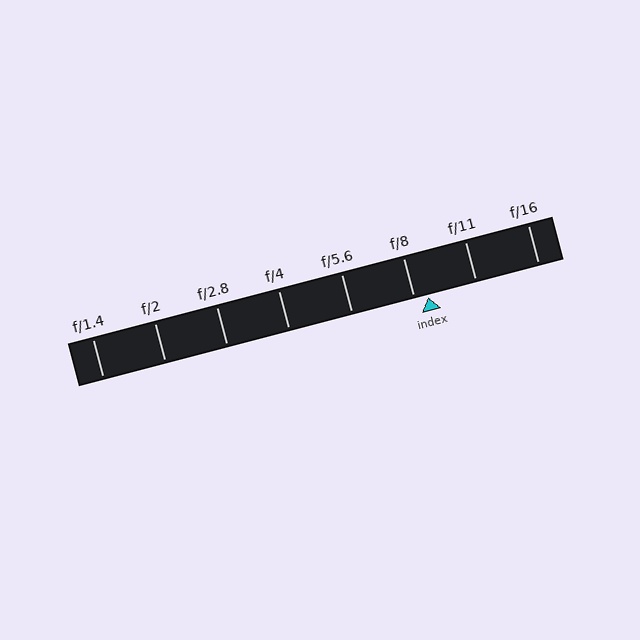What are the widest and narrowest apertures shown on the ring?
The widest aperture shown is f/1.4 and the narrowest is f/16.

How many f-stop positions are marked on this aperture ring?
There are 8 f-stop positions marked.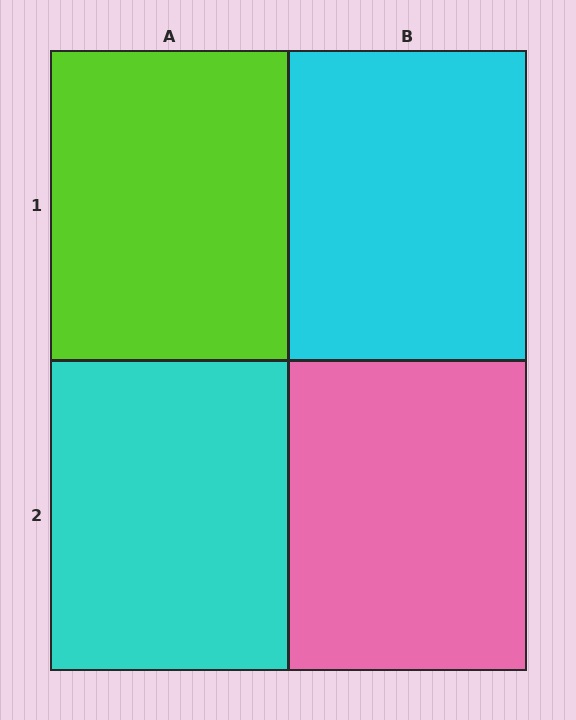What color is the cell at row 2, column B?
Pink.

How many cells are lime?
1 cell is lime.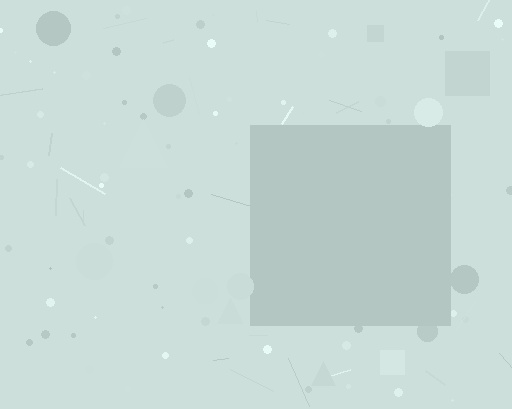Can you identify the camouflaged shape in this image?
The camouflaged shape is a square.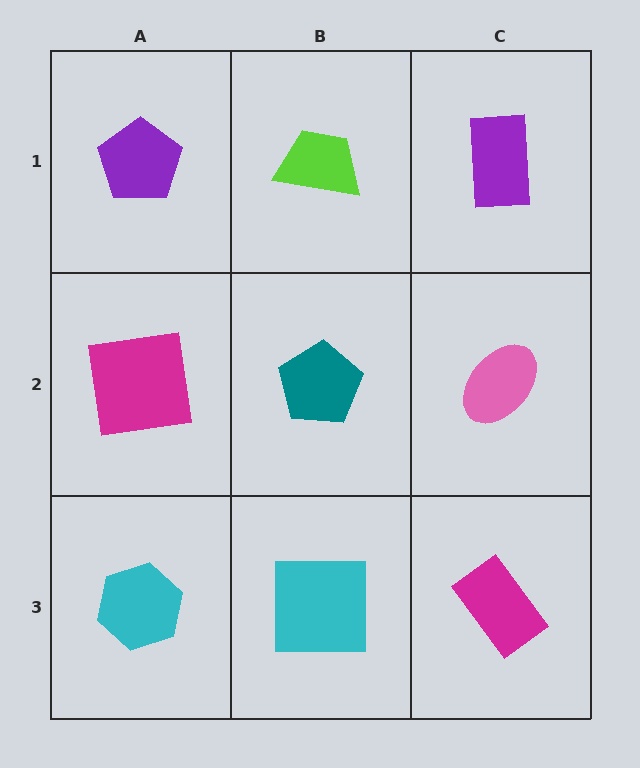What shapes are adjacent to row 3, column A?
A magenta square (row 2, column A), a cyan square (row 3, column B).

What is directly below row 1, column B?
A teal pentagon.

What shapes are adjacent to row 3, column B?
A teal pentagon (row 2, column B), a cyan hexagon (row 3, column A), a magenta rectangle (row 3, column C).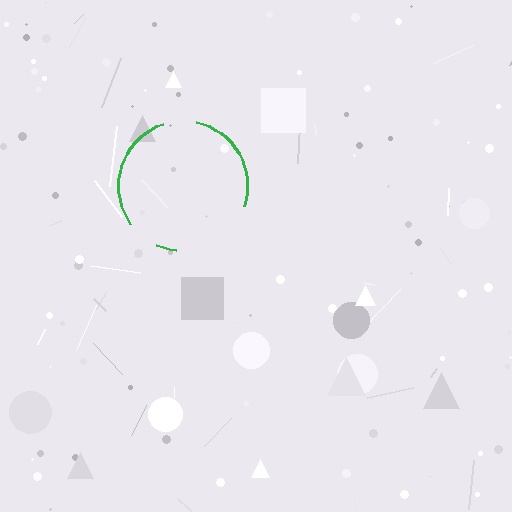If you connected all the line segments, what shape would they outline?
They would outline a circle.